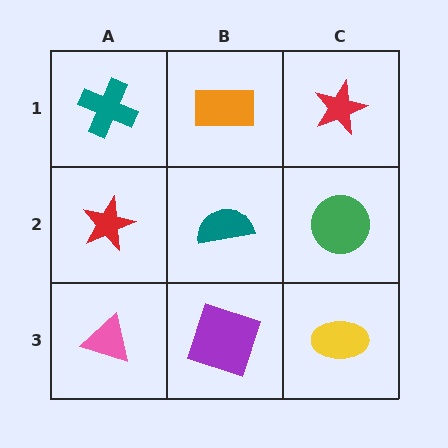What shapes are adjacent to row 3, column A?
A red star (row 2, column A), a purple square (row 3, column B).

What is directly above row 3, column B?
A teal semicircle.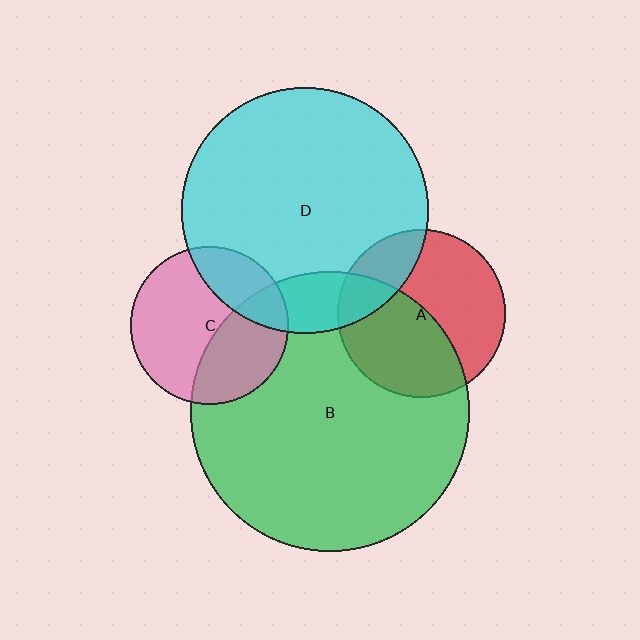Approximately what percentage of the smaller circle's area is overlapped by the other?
Approximately 25%.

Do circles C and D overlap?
Yes.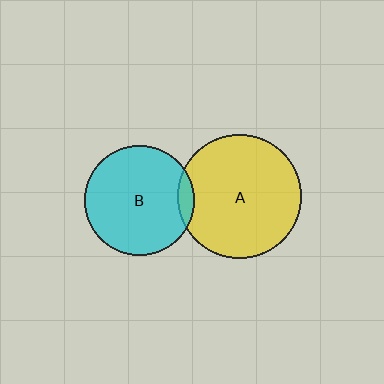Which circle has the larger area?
Circle A (yellow).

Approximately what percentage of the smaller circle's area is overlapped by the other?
Approximately 5%.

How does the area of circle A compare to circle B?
Approximately 1.3 times.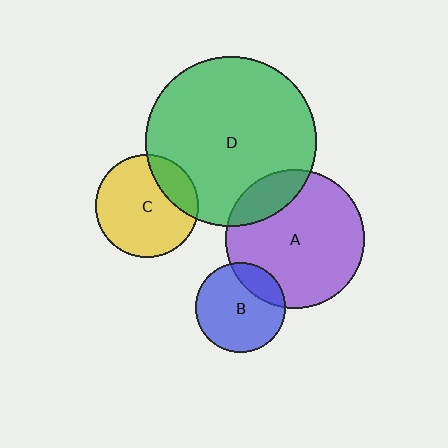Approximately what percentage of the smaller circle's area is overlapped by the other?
Approximately 20%.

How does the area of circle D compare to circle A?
Approximately 1.5 times.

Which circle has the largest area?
Circle D (green).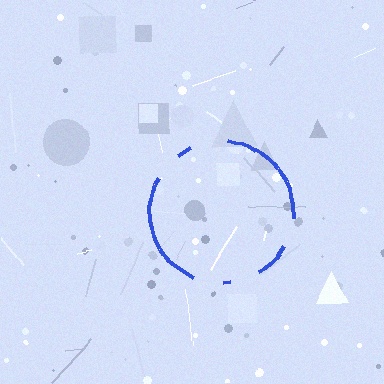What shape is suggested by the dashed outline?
The dashed outline suggests a circle.